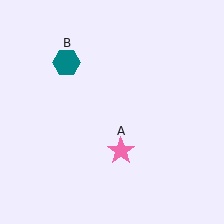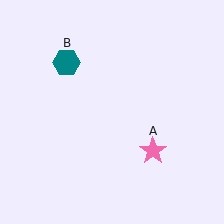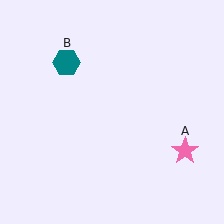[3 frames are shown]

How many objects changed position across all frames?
1 object changed position: pink star (object A).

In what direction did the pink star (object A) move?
The pink star (object A) moved right.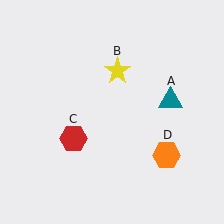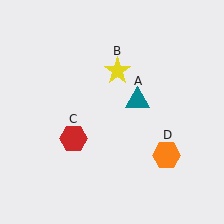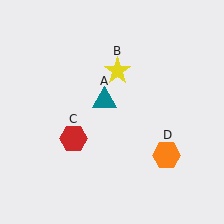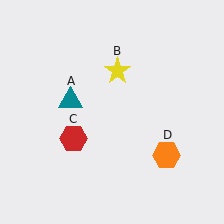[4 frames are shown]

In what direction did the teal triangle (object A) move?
The teal triangle (object A) moved left.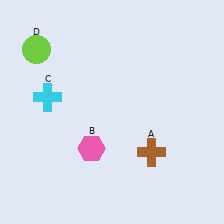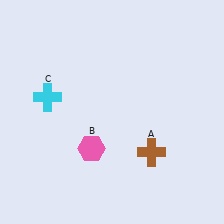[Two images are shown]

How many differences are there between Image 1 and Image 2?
There is 1 difference between the two images.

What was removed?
The lime circle (D) was removed in Image 2.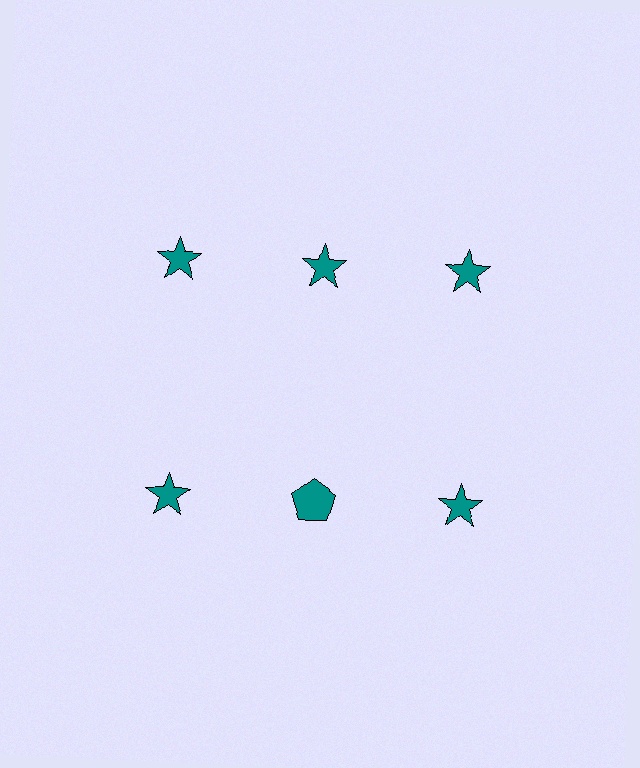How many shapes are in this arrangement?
There are 6 shapes arranged in a grid pattern.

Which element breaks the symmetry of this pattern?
The teal pentagon in the second row, second from left column breaks the symmetry. All other shapes are teal stars.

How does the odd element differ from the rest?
It has a different shape: pentagon instead of star.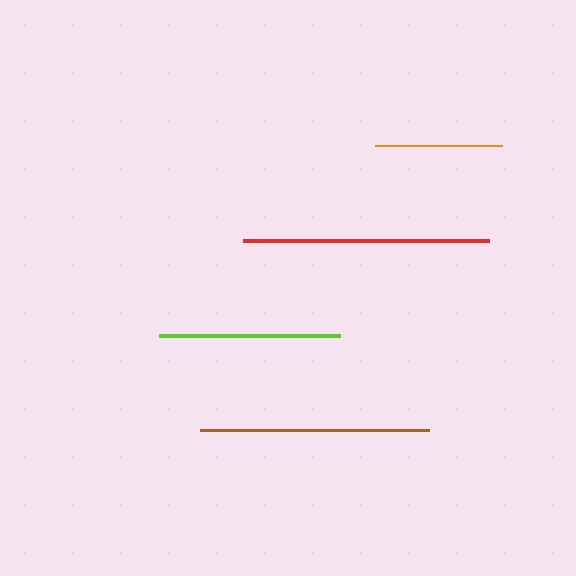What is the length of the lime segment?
The lime segment is approximately 181 pixels long.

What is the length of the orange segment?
The orange segment is approximately 128 pixels long.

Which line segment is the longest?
The red line is the longest at approximately 246 pixels.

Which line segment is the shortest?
The orange line is the shortest at approximately 128 pixels.